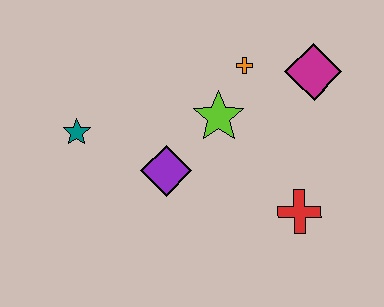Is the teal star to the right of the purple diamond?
No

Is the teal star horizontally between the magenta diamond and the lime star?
No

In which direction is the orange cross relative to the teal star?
The orange cross is to the right of the teal star.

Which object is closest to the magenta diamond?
The orange cross is closest to the magenta diamond.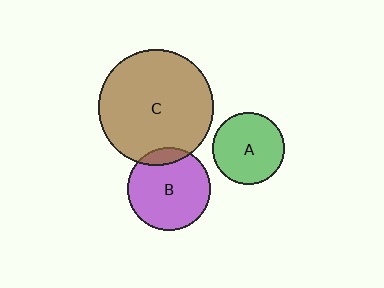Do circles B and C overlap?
Yes.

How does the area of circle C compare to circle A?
Approximately 2.5 times.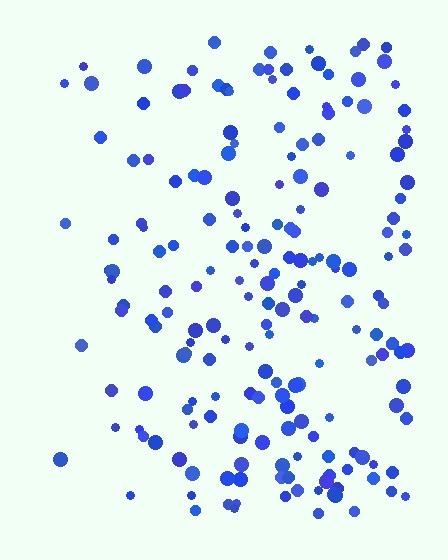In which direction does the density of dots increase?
From left to right, with the right side densest.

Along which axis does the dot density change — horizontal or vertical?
Horizontal.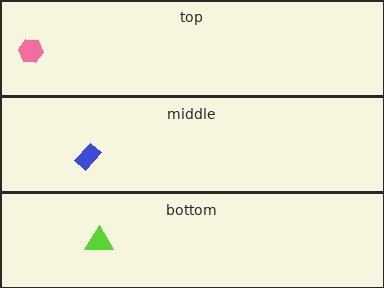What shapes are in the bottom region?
The lime triangle.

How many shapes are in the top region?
1.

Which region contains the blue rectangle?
The middle region.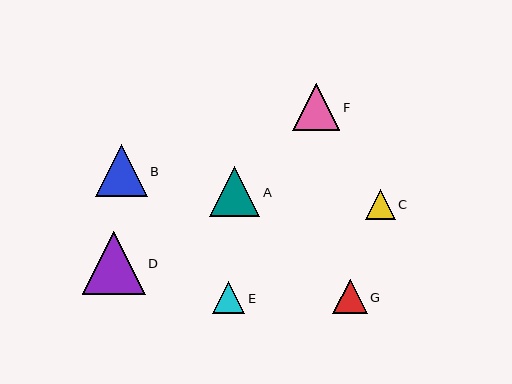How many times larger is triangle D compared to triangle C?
Triangle D is approximately 2.1 times the size of triangle C.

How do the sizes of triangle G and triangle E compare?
Triangle G and triangle E are approximately the same size.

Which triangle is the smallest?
Triangle C is the smallest with a size of approximately 30 pixels.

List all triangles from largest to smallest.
From largest to smallest: D, B, A, F, G, E, C.